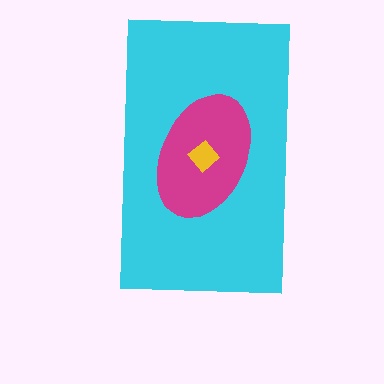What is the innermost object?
The yellow diamond.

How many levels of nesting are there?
3.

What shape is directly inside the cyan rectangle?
The magenta ellipse.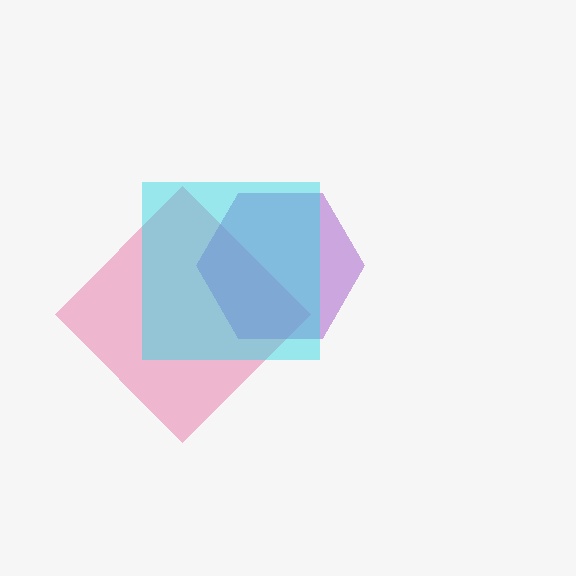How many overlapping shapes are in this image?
There are 3 overlapping shapes in the image.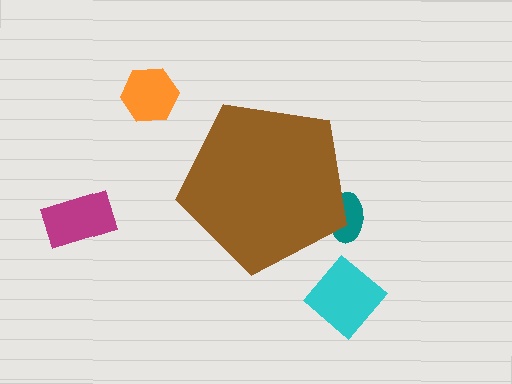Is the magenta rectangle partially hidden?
No, the magenta rectangle is fully visible.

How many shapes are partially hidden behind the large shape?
1 shape is partially hidden.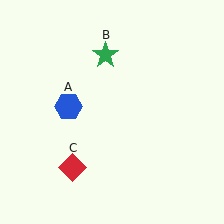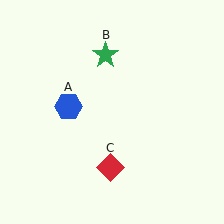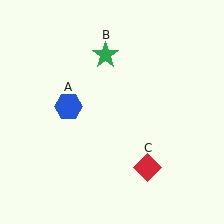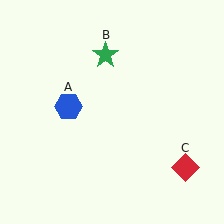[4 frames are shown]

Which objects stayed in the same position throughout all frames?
Blue hexagon (object A) and green star (object B) remained stationary.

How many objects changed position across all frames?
1 object changed position: red diamond (object C).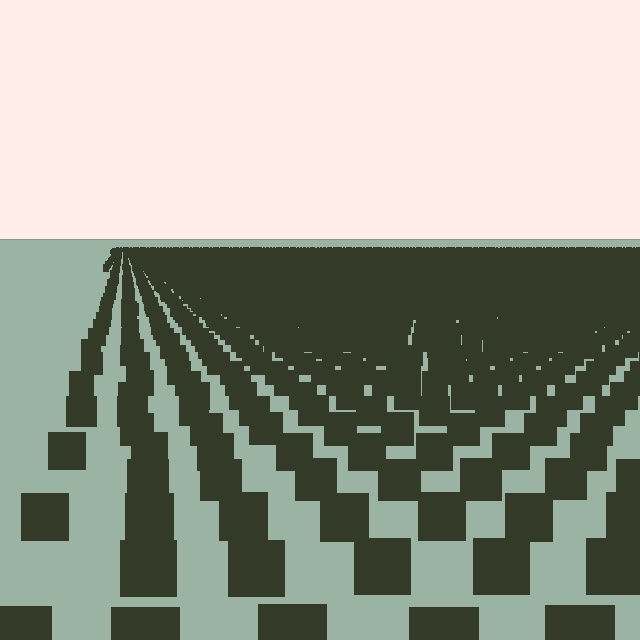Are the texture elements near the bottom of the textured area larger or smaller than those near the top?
Larger. Near the bottom, elements are closer to the viewer and appear at a bigger on-screen size.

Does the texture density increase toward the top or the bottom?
Density increases toward the top.